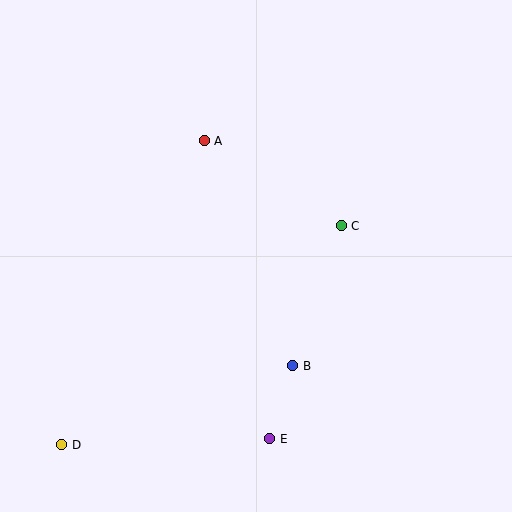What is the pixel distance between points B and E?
The distance between B and E is 76 pixels.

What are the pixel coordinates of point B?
Point B is at (293, 366).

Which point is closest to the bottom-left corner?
Point D is closest to the bottom-left corner.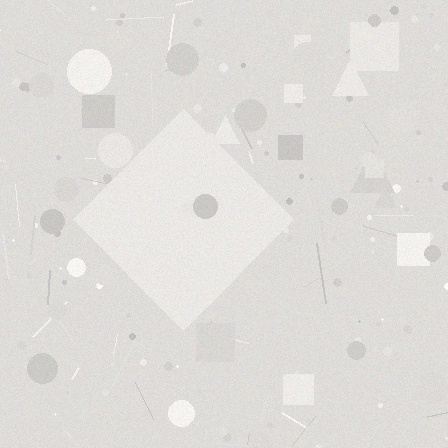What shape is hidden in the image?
A diamond is hidden in the image.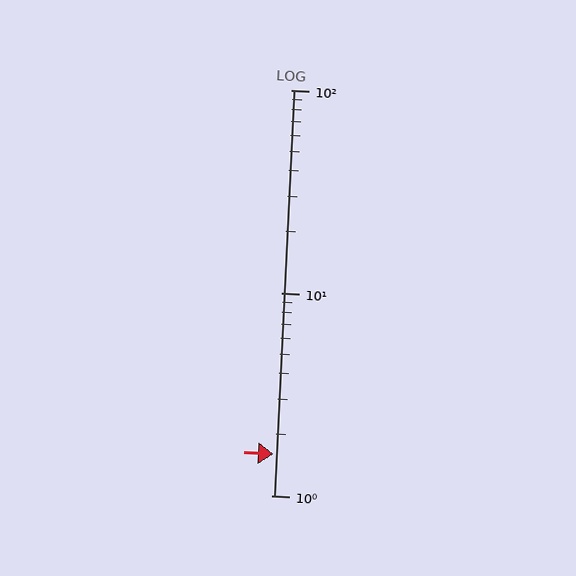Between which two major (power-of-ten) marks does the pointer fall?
The pointer is between 1 and 10.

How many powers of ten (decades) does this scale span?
The scale spans 2 decades, from 1 to 100.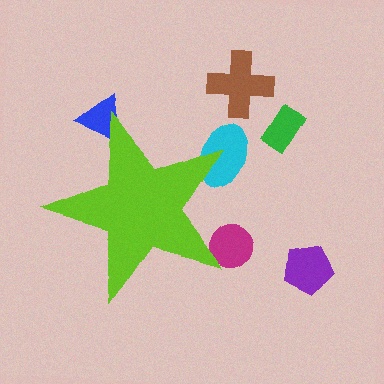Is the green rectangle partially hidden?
No, the green rectangle is fully visible.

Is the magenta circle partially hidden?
Yes, the magenta circle is partially hidden behind the lime star.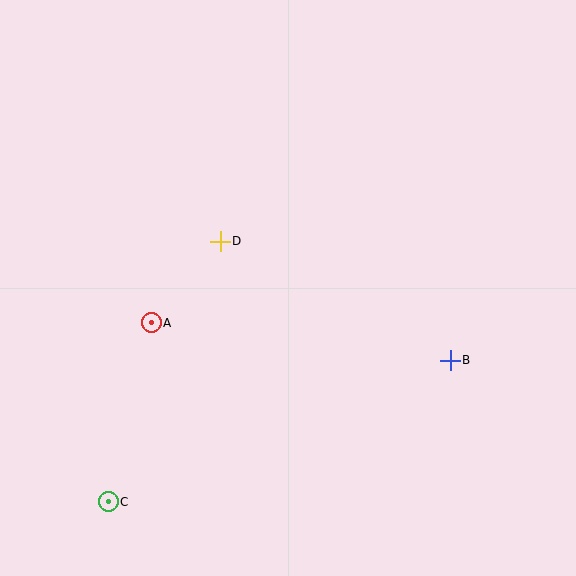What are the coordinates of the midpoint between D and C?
The midpoint between D and C is at (164, 372).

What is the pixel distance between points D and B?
The distance between D and B is 259 pixels.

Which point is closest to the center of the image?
Point D at (220, 241) is closest to the center.